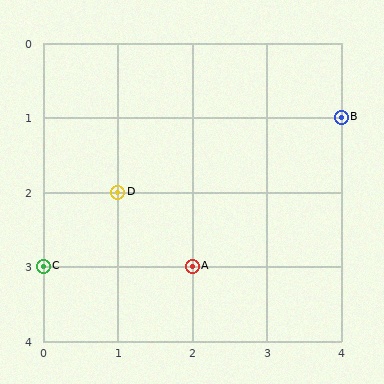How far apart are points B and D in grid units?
Points B and D are 3 columns and 1 row apart (about 3.2 grid units diagonally).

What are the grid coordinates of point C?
Point C is at grid coordinates (0, 3).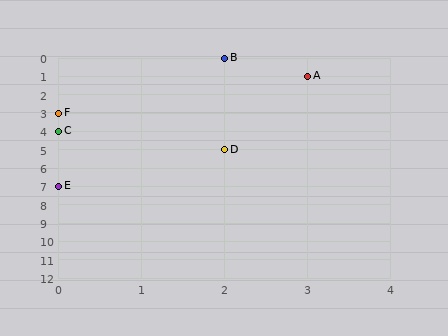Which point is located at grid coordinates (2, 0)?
Point B is at (2, 0).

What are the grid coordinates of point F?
Point F is at grid coordinates (0, 3).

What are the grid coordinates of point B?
Point B is at grid coordinates (2, 0).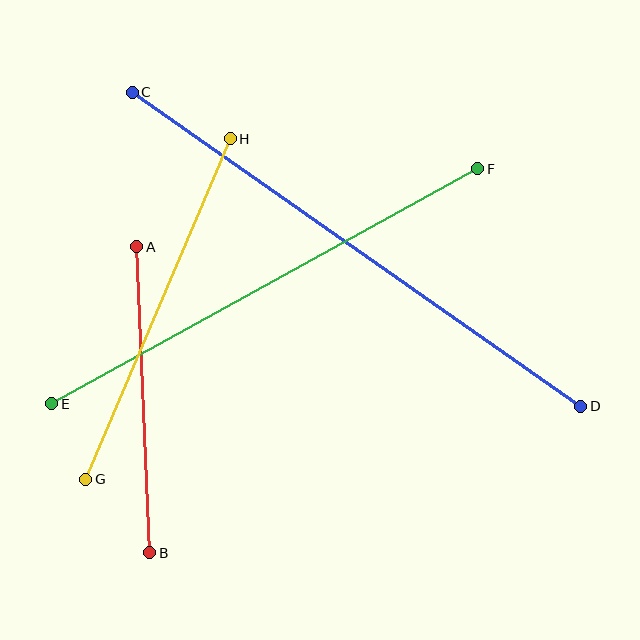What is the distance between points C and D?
The distance is approximately 548 pixels.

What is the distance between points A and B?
The distance is approximately 306 pixels.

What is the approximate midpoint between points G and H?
The midpoint is at approximately (158, 309) pixels.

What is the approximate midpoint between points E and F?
The midpoint is at approximately (265, 286) pixels.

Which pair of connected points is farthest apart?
Points C and D are farthest apart.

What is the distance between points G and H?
The distance is approximately 370 pixels.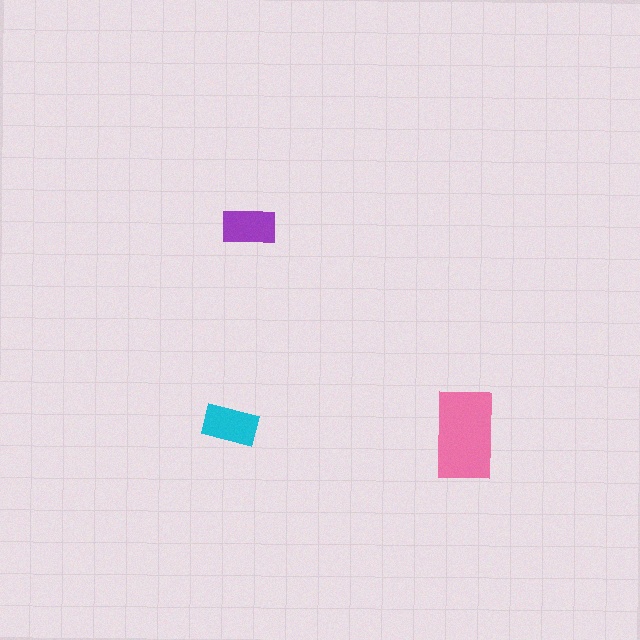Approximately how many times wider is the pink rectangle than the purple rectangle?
About 1.5 times wider.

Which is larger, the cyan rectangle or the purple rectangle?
The cyan one.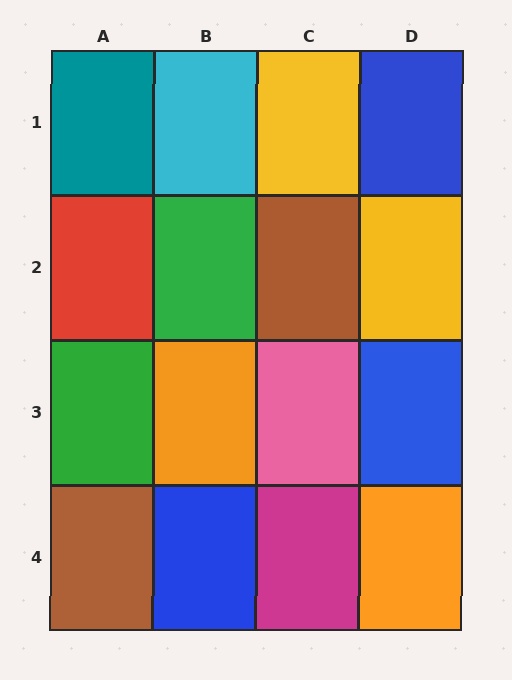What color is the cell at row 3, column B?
Orange.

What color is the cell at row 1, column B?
Cyan.